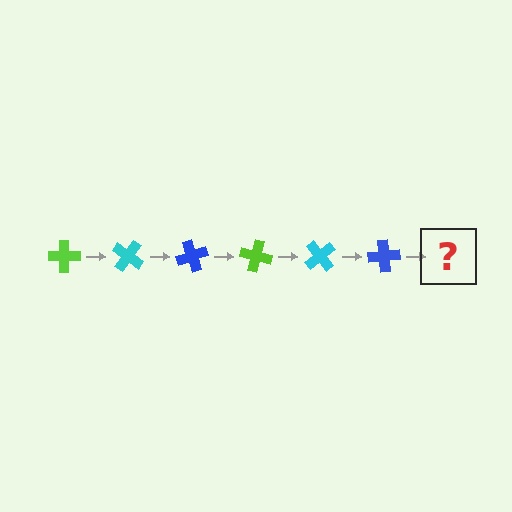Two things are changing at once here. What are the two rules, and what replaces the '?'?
The two rules are that it rotates 35 degrees each step and the color cycles through lime, cyan, and blue. The '?' should be a lime cross, rotated 210 degrees from the start.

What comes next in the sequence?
The next element should be a lime cross, rotated 210 degrees from the start.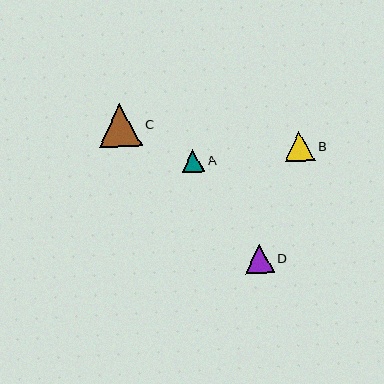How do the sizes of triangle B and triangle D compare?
Triangle B and triangle D are approximately the same size.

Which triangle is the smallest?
Triangle A is the smallest with a size of approximately 22 pixels.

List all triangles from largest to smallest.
From largest to smallest: C, B, D, A.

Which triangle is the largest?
Triangle C is the largest with a size of approximately 43 pixels.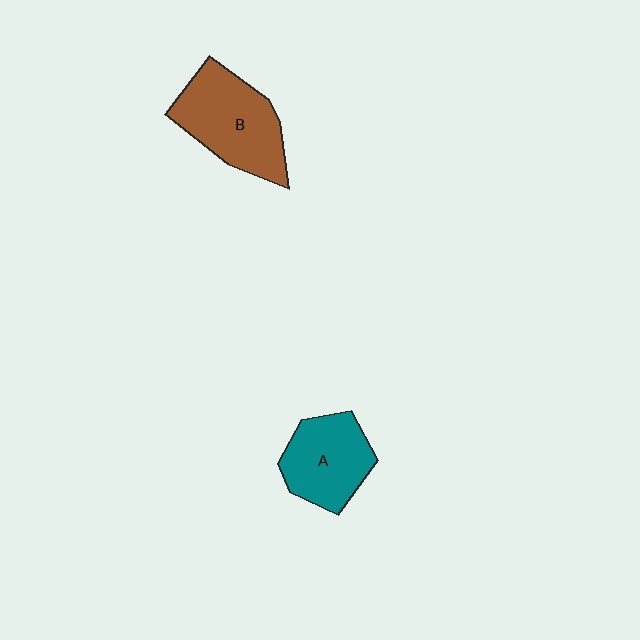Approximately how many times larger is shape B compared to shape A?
Approximately 1.2 times.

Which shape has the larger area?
Shape B (brown).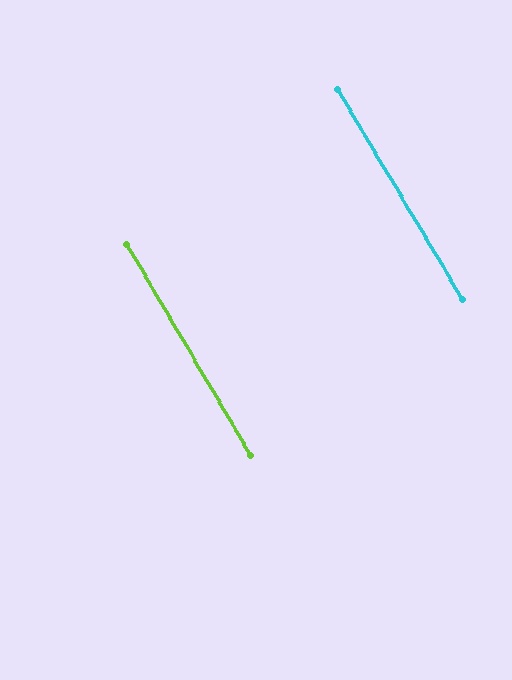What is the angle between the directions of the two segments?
Approximately 0 degrees.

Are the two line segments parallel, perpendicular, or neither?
Parallel — their directions differ by only 0.1°.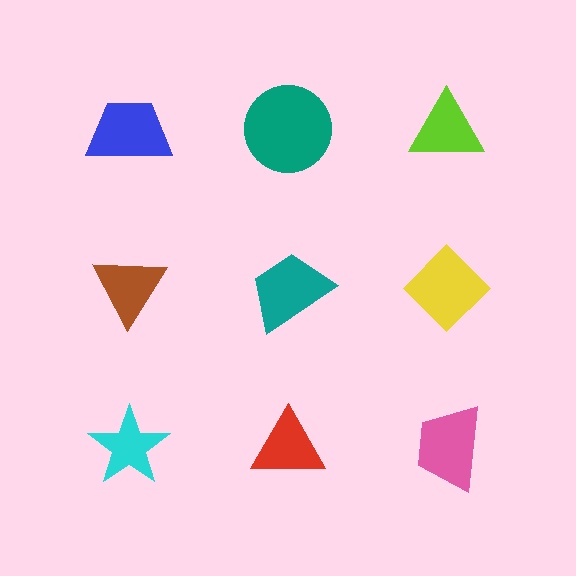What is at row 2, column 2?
A teal trapezoid.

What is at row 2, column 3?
A yellow diamond.